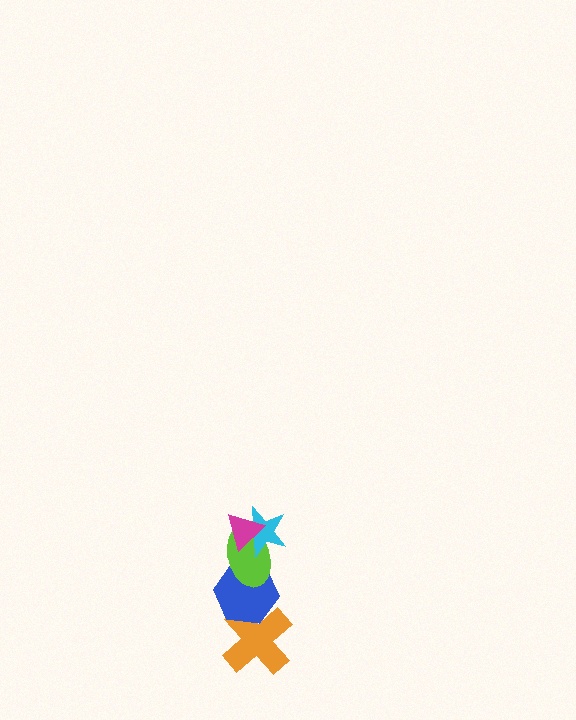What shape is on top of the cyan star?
The magenta triangle is on top of the cyan star.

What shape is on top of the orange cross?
The blue hexagon is on top of the orange cross.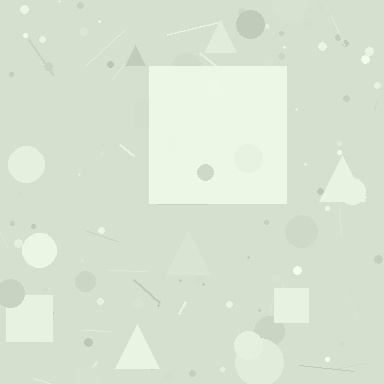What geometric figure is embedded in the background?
A square is embedded in the background.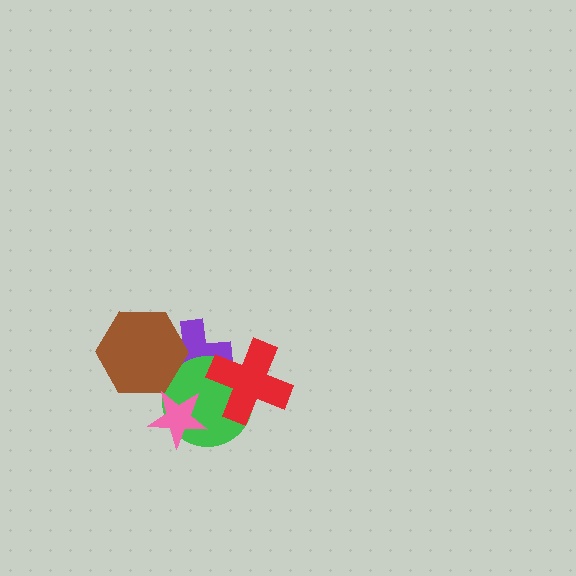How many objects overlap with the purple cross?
3 objects overlap with the purple cross.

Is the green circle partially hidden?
Yes, it is partially covered by another shape.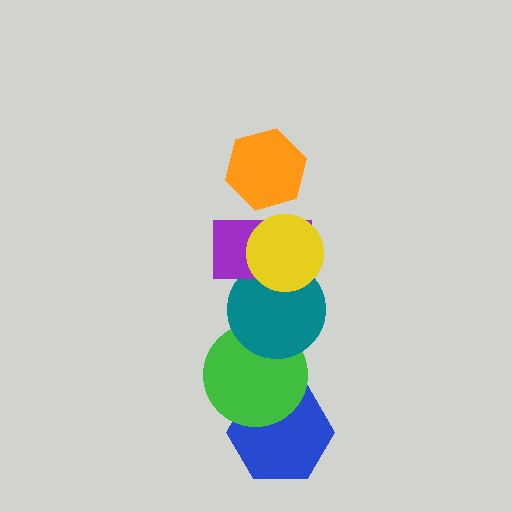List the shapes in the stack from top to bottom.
From top to bottom: the orange hexagon, the yellow circle, the purple rectangle, the teal circle, the green circle, the blue hexagon.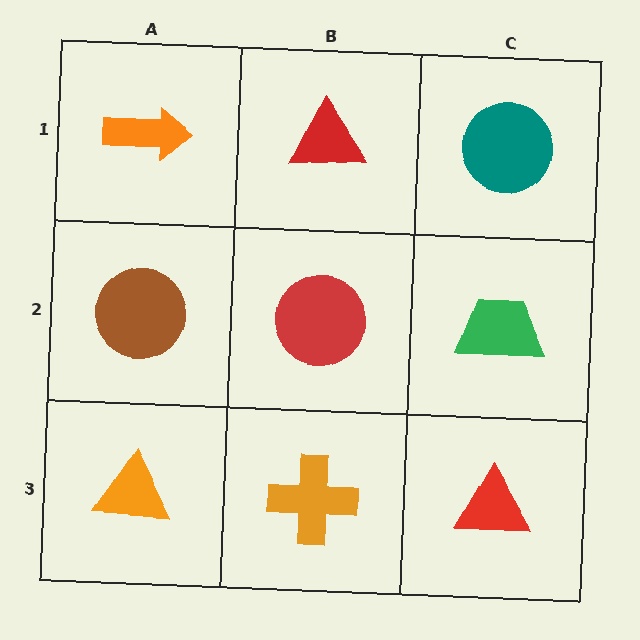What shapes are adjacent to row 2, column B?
A red triangle (row 1, column B), an orange cross (row 3, column B), a brown circle (row 2, column A), a green trapezoid (row 2, column C).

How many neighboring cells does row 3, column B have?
3.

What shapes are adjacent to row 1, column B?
A red circle (row 2, column B), an orange arrow (row 1, column A), a teal circle (row 1, column C).